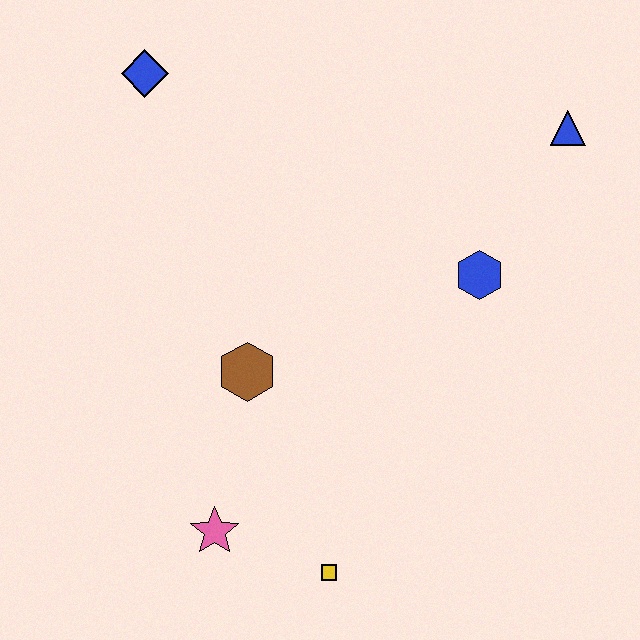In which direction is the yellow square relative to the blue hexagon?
The yellow square is below the blue hexagon.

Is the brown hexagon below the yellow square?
No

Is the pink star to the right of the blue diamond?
Yes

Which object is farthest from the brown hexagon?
The blue triangle is farthest from the brown hexagon.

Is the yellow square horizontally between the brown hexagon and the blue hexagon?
Yes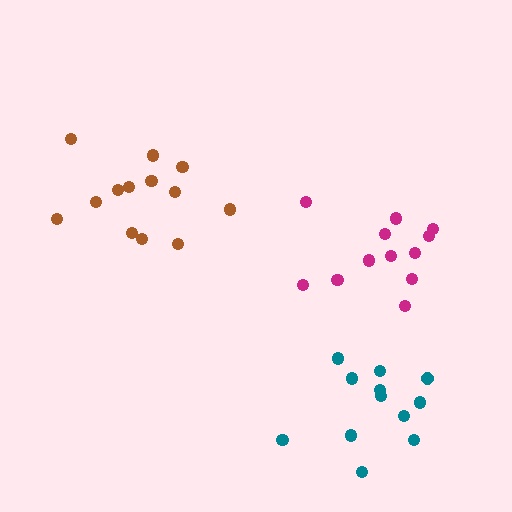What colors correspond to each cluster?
The clusters are colored: magenta, brown, teal.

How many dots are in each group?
Group 1: 12 dots, Group 2: 13 dots, Group 3: 12 dots (37 total).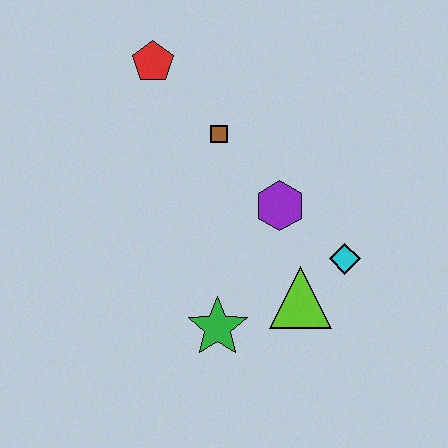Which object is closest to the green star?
The lime triangle is closest to the green star.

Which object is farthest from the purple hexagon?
The red pentagon is farthest from the purple hexagon.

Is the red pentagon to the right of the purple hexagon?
No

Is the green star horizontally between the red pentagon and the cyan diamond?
Yes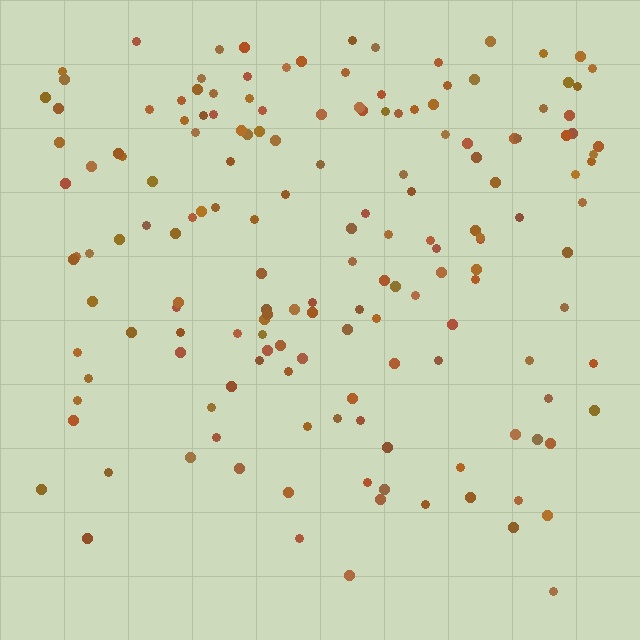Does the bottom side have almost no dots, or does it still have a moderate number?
Still a moderate number, just noticeably fewer than the top.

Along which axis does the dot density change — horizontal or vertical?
Vertical.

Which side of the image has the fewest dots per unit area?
The bottom.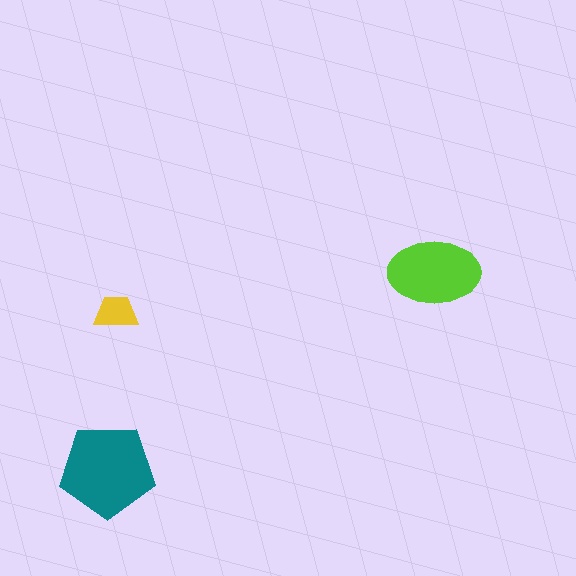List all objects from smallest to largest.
The yellow trapezoid, the lime ellipse, the teal pentagon.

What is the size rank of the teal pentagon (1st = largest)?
1st.